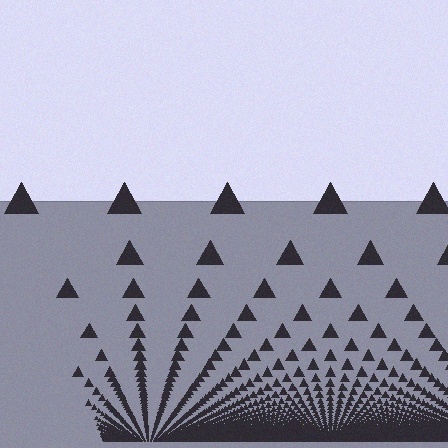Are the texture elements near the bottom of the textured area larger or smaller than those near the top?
Smaller. The gradient is inverted — elements near the bottom are smaller and denser.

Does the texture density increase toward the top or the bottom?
Density increases toward the bottom.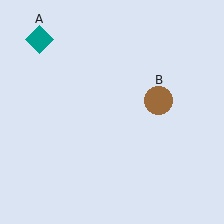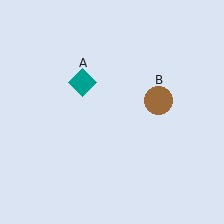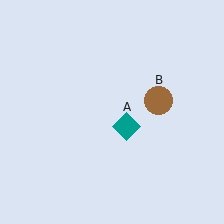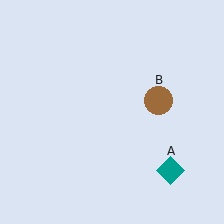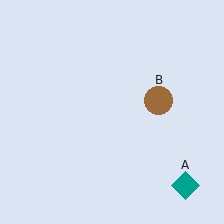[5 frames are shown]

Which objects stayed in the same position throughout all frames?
Brown circle (object B) remained stationary.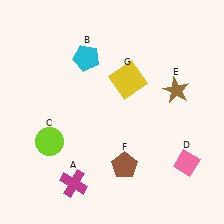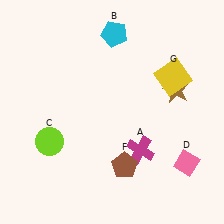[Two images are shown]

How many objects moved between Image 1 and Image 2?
3 objects moved between the two images.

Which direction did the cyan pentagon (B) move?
The cyan pentagon (B) moved right.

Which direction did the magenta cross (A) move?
The magenta cross (A) moved right.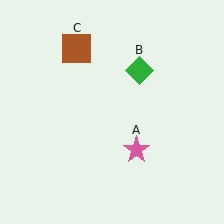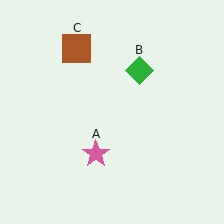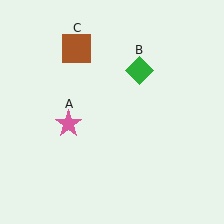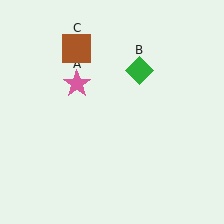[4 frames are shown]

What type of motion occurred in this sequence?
The pink star (object A) rotated clockwise around the center of the scene.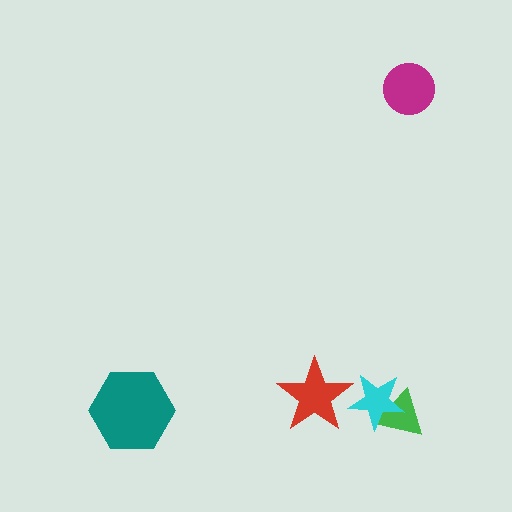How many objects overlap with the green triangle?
1 object overlaps with the green triangle.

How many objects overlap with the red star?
1 object overlaps with the red star.